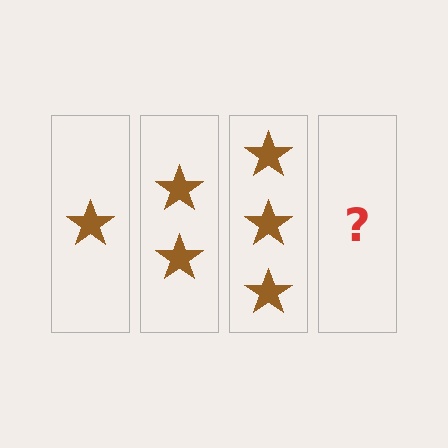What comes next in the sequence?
The next element should be 4 stars.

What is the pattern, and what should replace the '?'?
The pattern is that each step adds one more star. The '?' should be 4 stars.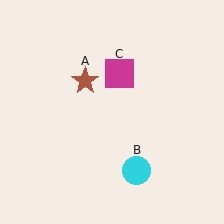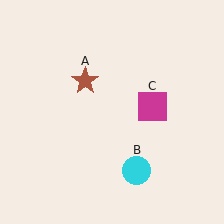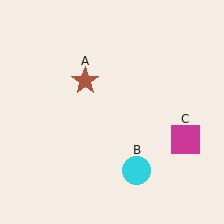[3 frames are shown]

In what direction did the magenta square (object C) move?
The magenta square (object C) moved down and to the right.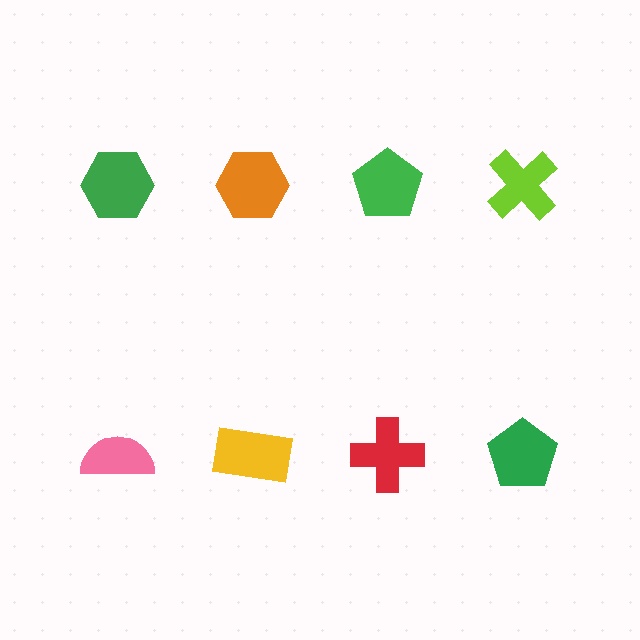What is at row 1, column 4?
A lime cross.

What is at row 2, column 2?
A yellow rectangle.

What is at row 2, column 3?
A red cross.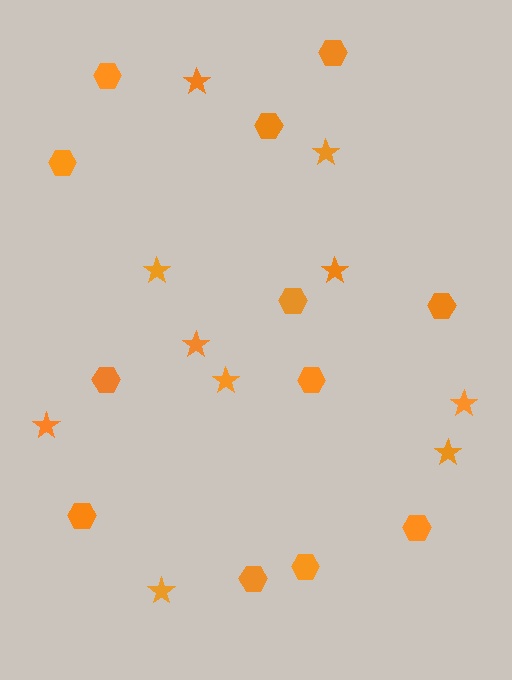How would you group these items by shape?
There are 2 groups: one group of hexagons (12) and one group of stars (10).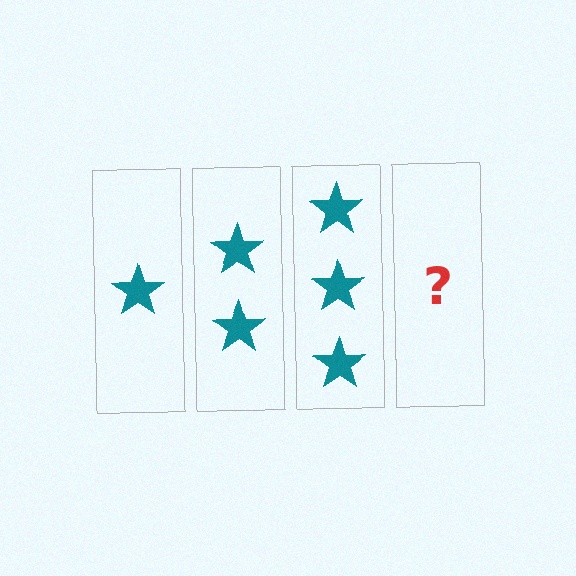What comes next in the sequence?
The next element should be 4 stars.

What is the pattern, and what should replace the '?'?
The pattern is that each step adds one more star. The '?' should be 4 stars.